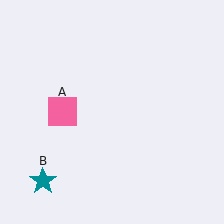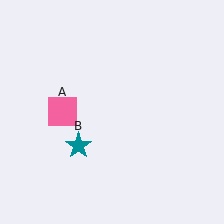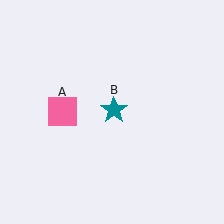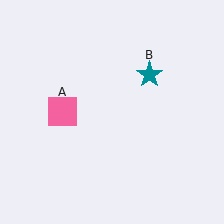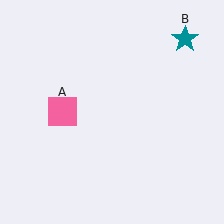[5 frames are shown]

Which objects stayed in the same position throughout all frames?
Pink square (object A) remained stationary.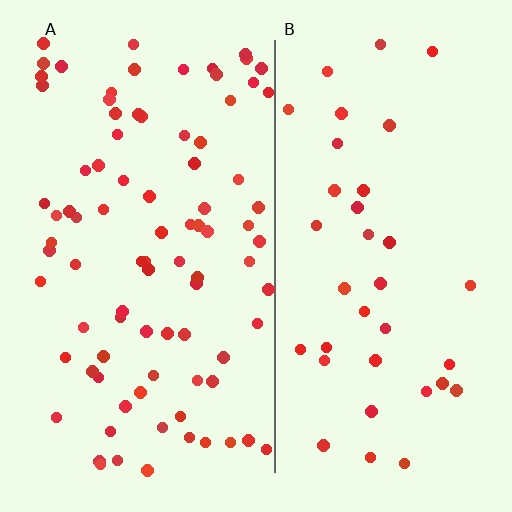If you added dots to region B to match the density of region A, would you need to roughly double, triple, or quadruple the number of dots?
Approximately double.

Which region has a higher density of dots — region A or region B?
A (the left).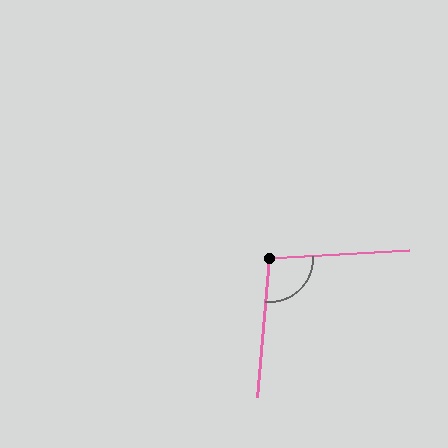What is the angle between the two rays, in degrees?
Approximately 98 degrees.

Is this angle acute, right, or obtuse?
It is obtuse.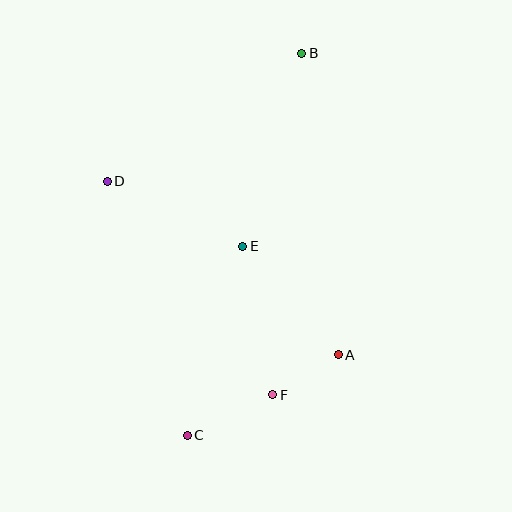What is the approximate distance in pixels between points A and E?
The distance between A and E is approximately 145 pixels.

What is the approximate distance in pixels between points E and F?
The distance between E and F is approximately 152 pixels.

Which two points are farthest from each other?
Points B and C are farthest from each other.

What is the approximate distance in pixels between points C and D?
The distance between C and D is approximately 266 pixels.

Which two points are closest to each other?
Points A and F are closest to each other.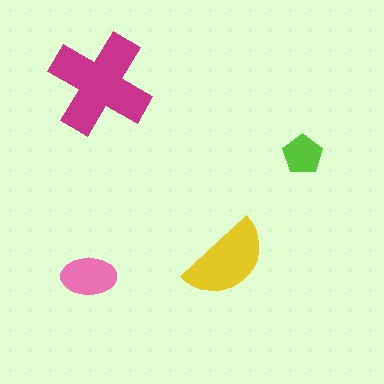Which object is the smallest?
The lime pentagon.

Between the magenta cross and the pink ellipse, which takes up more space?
The magenta cross.